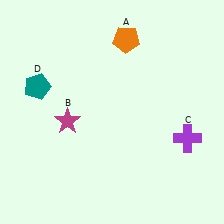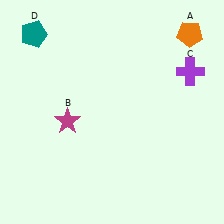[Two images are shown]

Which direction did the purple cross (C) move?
The purple cross (C) moved up.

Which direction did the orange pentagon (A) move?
The orange pentagon (A) moved right.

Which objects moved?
The objects that moved are: the orange pentagon (A), the purple cross (C), the teal pentagon (D).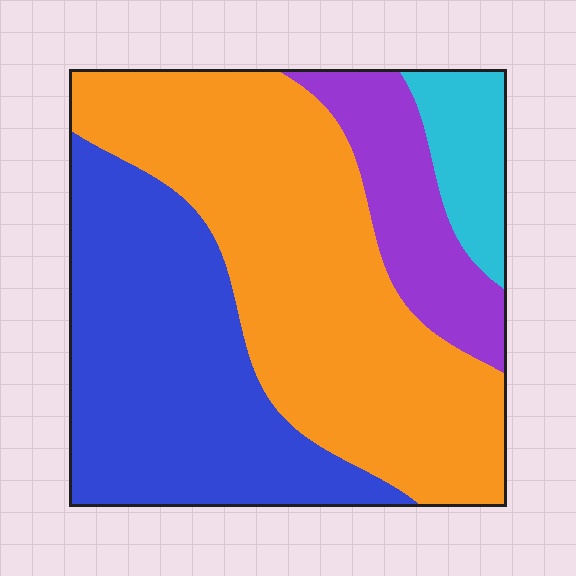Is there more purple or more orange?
Orange.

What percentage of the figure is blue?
Blue covers 34% of the figure.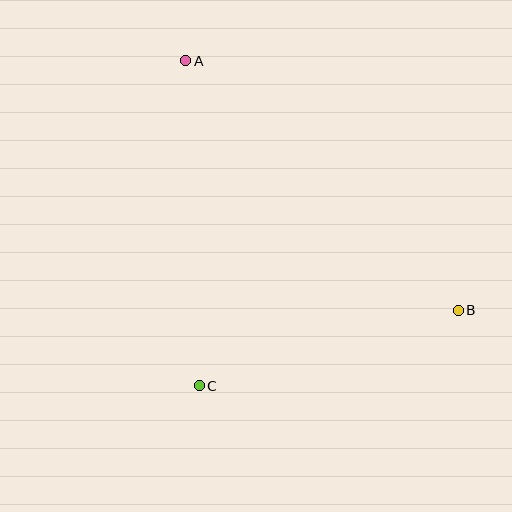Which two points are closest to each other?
Points B and C are closest to each other.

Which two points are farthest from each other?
Points A and B are farthest from each other.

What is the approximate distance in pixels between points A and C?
The distance between A and C is approximately 325 pixels.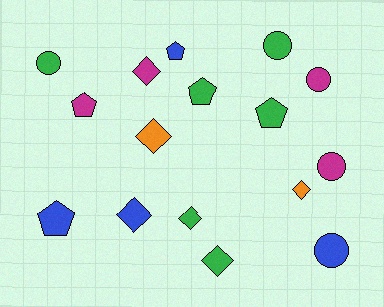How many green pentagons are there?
There are 2 green pentagons.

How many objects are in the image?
There are 16 objects.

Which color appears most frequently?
Green, with 6 objects.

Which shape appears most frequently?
Diamond, with 6 objects.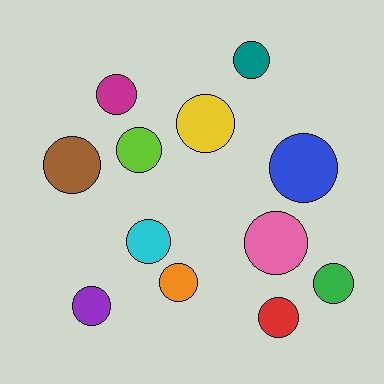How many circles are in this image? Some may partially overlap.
There are 12 circles.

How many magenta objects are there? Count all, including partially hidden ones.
There is 1 magenta object.